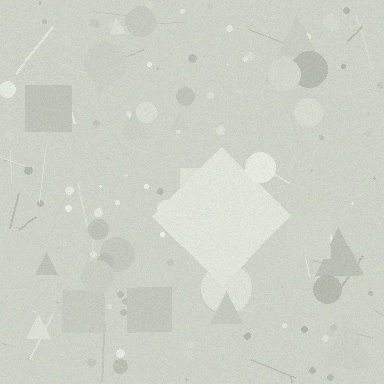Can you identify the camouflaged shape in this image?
The camouflaged shape is a diamond.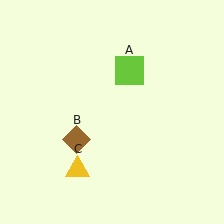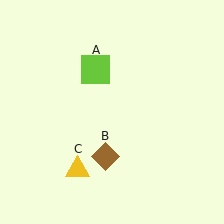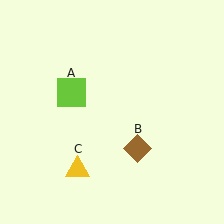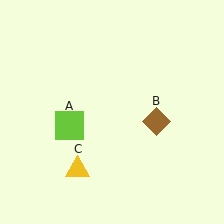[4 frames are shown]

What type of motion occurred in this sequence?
The lime square (object A), brown diamond (object B) rotated counterclockwise around the center of the scene.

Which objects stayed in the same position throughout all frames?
Yellow triangle (object C) remained stationary.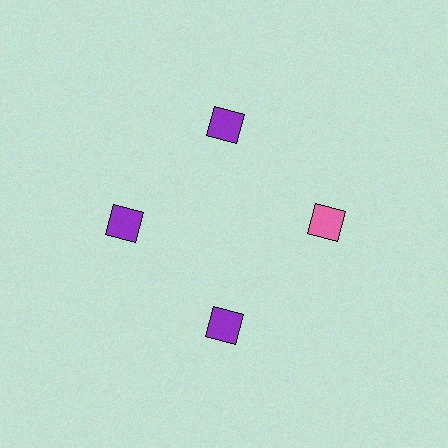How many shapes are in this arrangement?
There are 4 shapes arranged in a ring pattern.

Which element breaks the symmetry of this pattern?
The pink diamond at roughly the 3 o'clock position breaks the symmetry. All other shapes are purple diamonds.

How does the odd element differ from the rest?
It has a different color: pink instead of purple.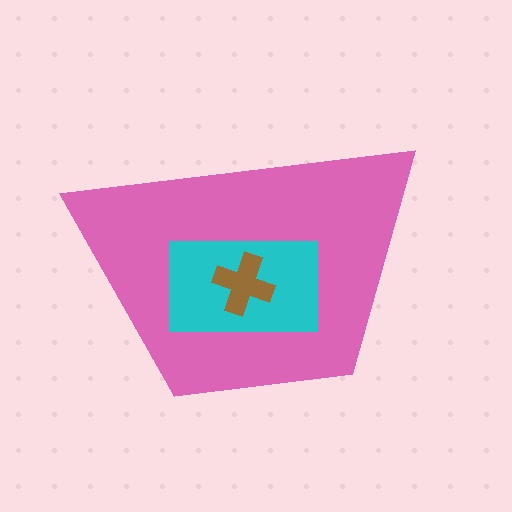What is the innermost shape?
The brown cross.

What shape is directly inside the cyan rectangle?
The brown cross.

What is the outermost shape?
The pink trapezoid.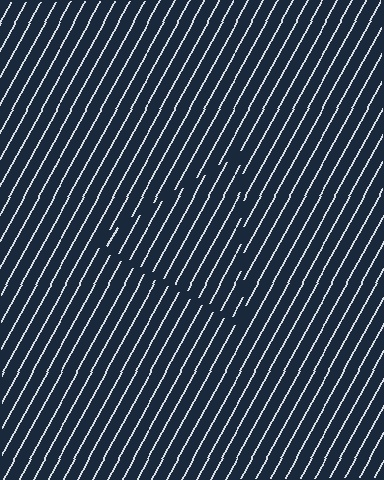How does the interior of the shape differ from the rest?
The interior of the shape contains the same grating, shifted by half a period — the contour is defined by the phase discontinuity where line-ends from the inner and outer gratings abut.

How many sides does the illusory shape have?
3 sides — the line-ends trace a triangle.